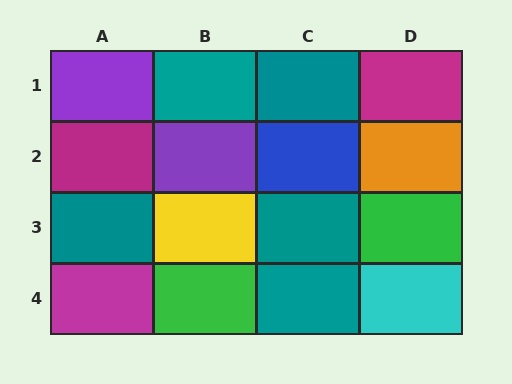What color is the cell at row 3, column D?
Green.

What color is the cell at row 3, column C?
Teal.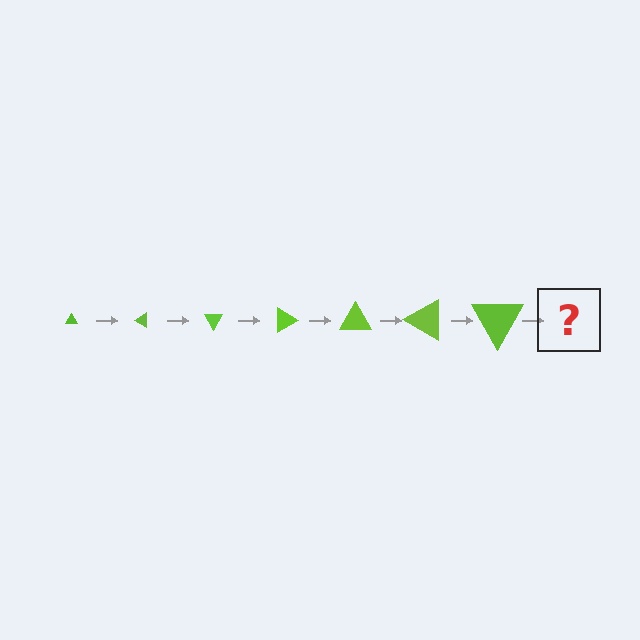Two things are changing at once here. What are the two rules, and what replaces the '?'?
The two rules are that the triangle grows larger each step and it rotates 30 degrees each step. The '?' should be a triangle, larger than the previous one and rotated 210 degrees from the start.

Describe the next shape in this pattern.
It should be a triangle, larger than the previous one and rotated 210 degrees from the start.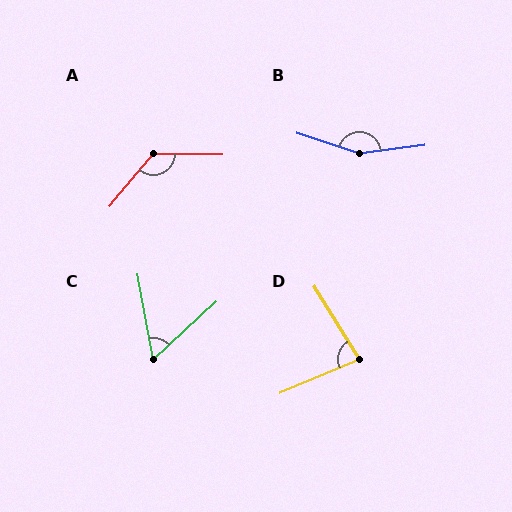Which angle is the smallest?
C, at approximately 58 degrees.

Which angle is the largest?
B, at approximately 154 degrees.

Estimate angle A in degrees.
Approximately 130 degrees.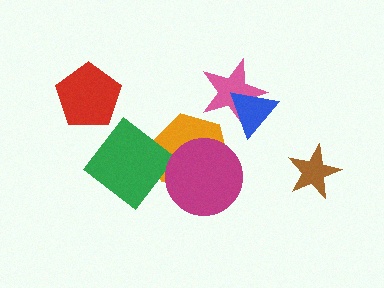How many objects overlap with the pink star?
1 object overlaps with the pink star.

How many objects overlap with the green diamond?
2 objects overlap with the green diamond.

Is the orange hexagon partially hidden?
Yes, it is partially covered by another shape.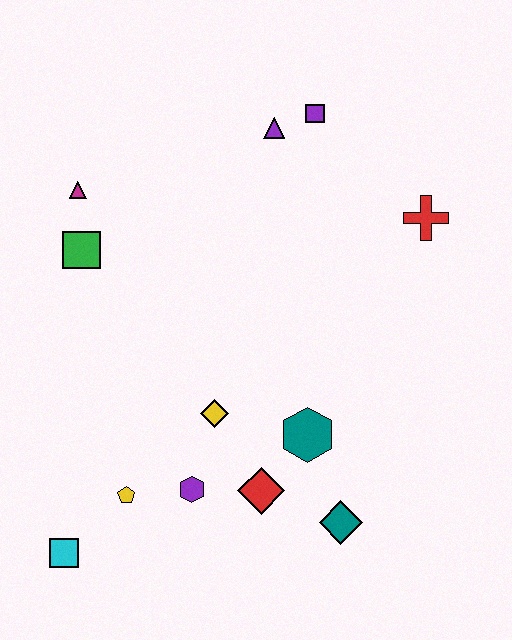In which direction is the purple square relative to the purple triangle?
The purple square is to the right of the purple triangle.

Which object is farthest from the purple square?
The cyan square is farthest from the purple square.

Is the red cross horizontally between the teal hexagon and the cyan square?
No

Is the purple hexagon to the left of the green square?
No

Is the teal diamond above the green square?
No